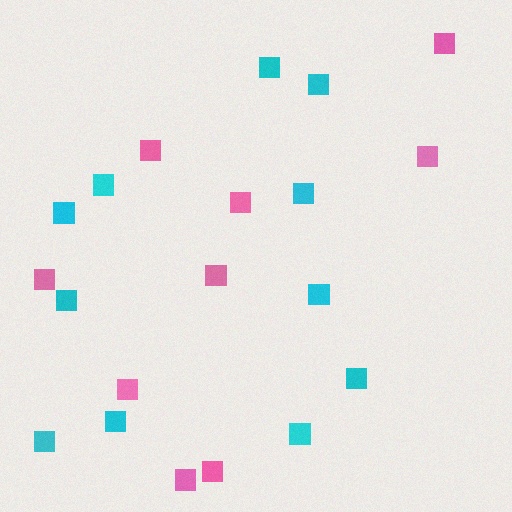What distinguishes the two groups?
There are 2 groups: one group of cyan squares (11) and one group of pink squares (9).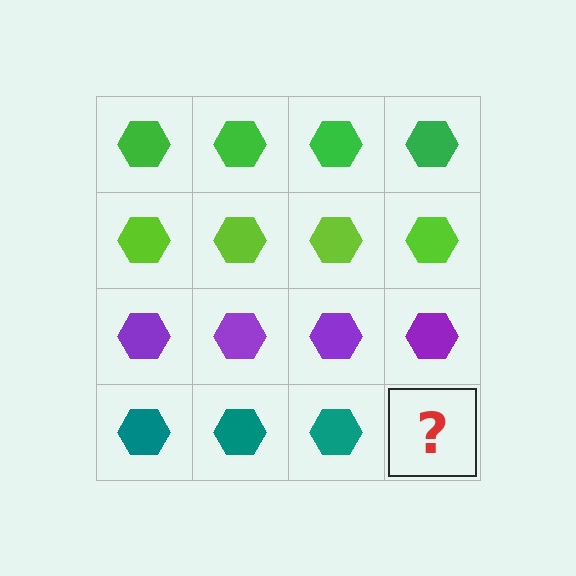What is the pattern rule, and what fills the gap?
The rule is that each row has a consistent color. The gap should be filled with a teal hexagon.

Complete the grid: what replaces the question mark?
The question mark should be replaced with a teal hexagon.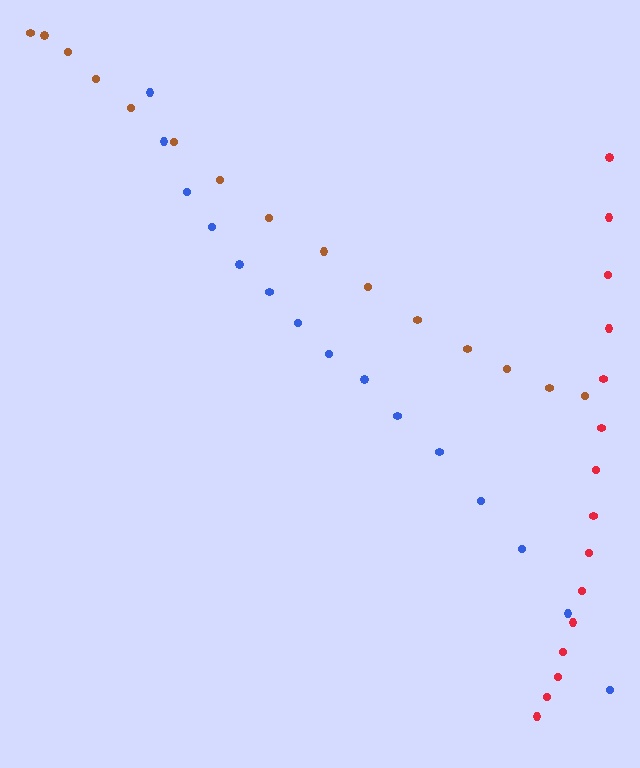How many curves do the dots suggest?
There are 3 distinct paths.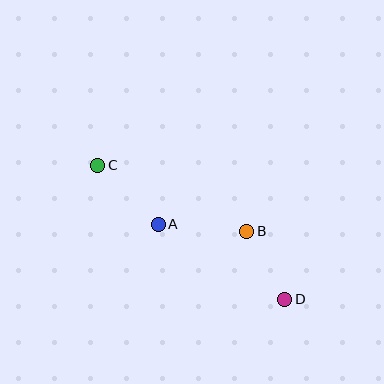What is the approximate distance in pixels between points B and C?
The distance between B and C is approximately 163 pixels.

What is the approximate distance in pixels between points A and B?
The distance between A and B is approximately 89 pixels.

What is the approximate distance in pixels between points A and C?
The distance between A and C is approximately 85 pixels.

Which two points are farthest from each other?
Points C and D are farthest from each other.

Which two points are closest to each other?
Points B and D are closest to each other.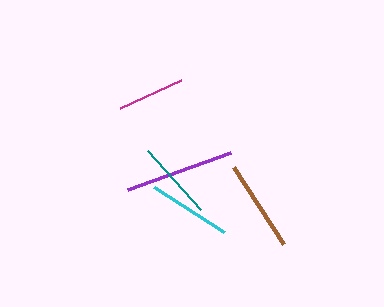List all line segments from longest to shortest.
From longest to shortest: purple, brown, cyan, teal, magenta.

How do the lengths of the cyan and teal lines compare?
The cyan and teal lines are approximately the same length.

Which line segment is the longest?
The purple line is the longest at approximately 109 pixels.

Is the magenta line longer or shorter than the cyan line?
The cyan line is longer than the magenta line.